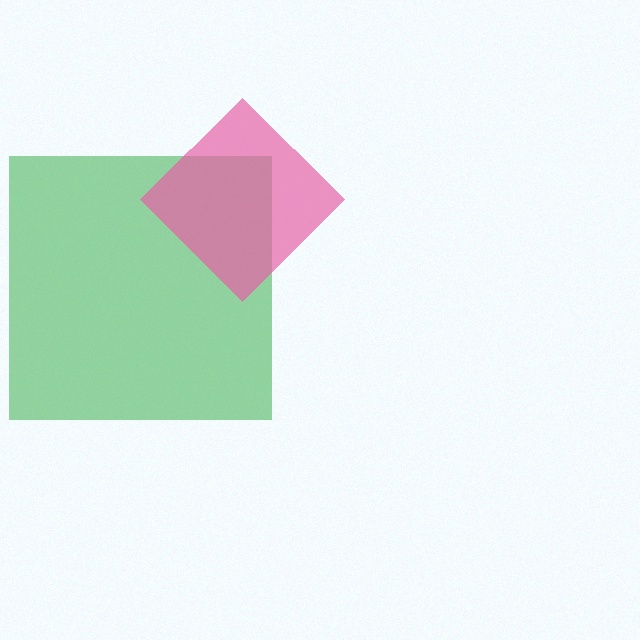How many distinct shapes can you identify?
There are 2 distinct shapes: a green square, a pink diamond.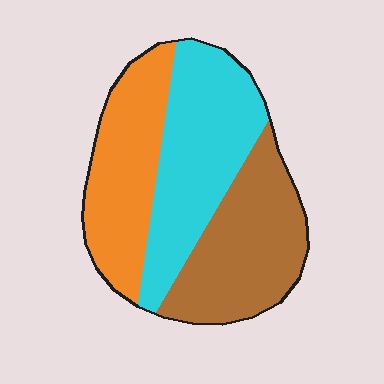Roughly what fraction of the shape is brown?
Brown takes up between a third and a half of the shape.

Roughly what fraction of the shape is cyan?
Cyan covers about 35% of the shape.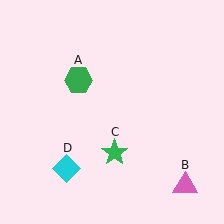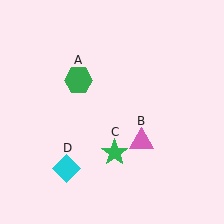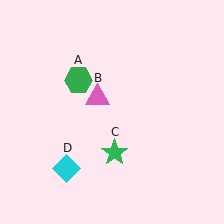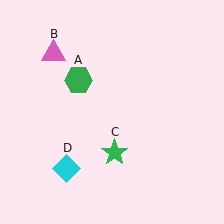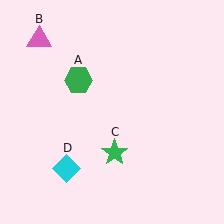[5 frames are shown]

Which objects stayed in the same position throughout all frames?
Green hexagon (object A) and green star (object C) and cyan diamond (object D) remained stationary.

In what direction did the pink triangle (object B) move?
The pink triangle (object B) moved up and to the left.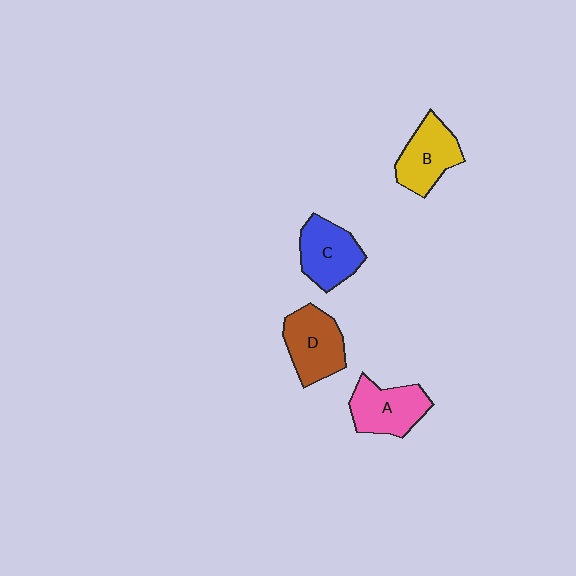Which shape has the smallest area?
Shape B (yellow).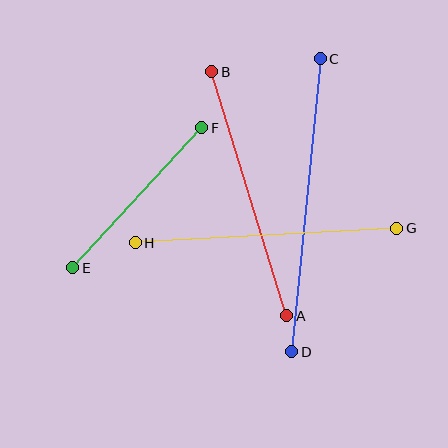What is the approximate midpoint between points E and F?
The midpoint is at approximately (137, 198) pixels.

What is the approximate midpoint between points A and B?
The midpoint is at approximately (249, 194) pixels.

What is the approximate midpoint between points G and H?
The midpoint is at approximately (266, 236) pixels.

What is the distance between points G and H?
The distance is approximately 262 pixels.